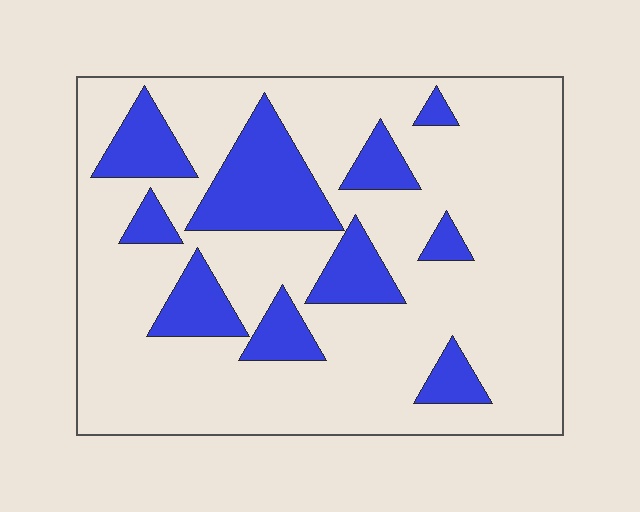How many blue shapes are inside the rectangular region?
10.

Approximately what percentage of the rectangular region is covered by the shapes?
Approximately 20%.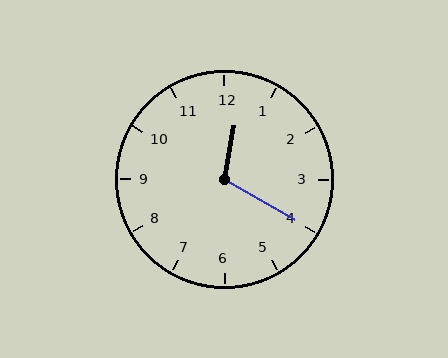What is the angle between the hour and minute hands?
Approximately 110 degrees.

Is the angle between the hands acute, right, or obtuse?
It is obtuse.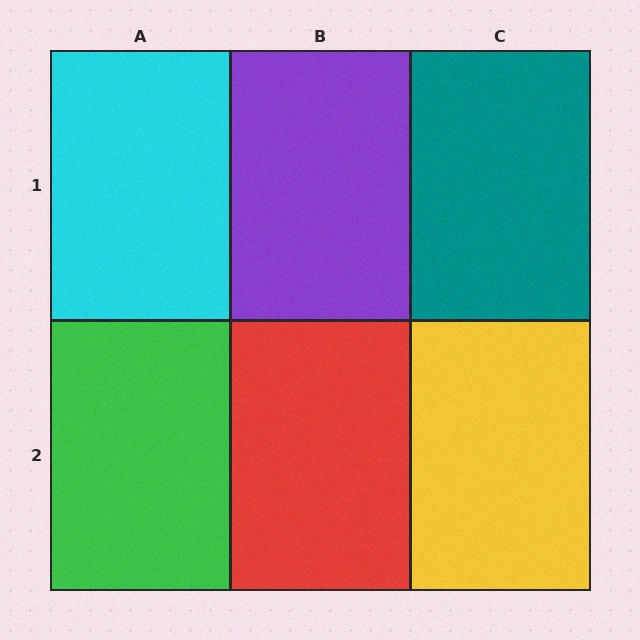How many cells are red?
1 cell is red.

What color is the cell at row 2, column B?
Red.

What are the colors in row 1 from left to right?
Cyan, purple, teal.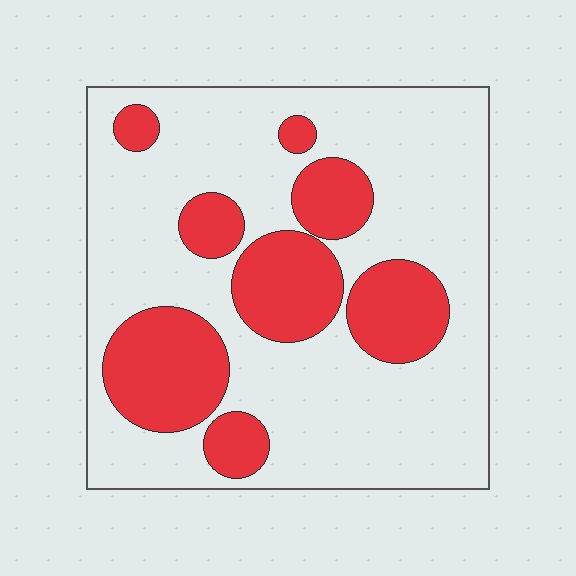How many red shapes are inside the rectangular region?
8.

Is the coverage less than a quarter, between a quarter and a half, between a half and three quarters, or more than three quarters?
Between a quarter and a half.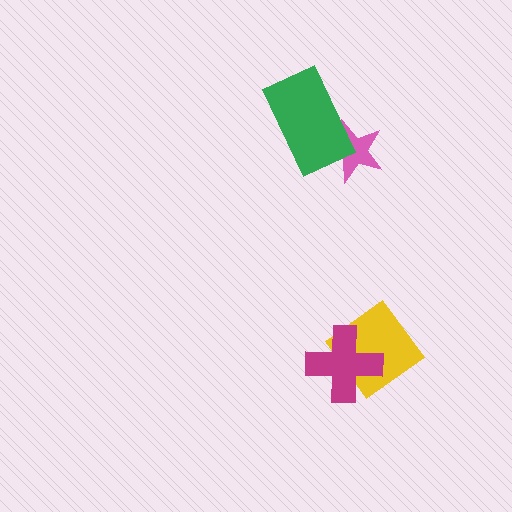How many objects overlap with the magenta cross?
1 object overlaps with the magenta cross.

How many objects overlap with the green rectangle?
1 object overlaps with the green rectangle.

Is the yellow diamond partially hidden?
Yes, it is partially covered by another shape.